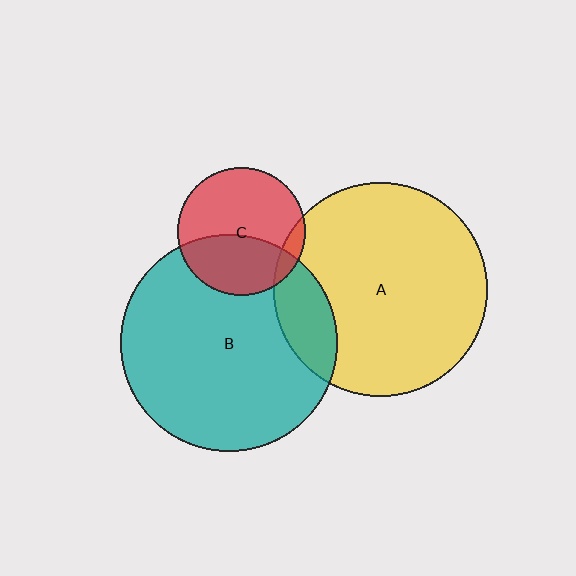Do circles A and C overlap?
Yes.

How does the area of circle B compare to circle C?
Approximately 2.9 times.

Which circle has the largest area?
Circle B (teal).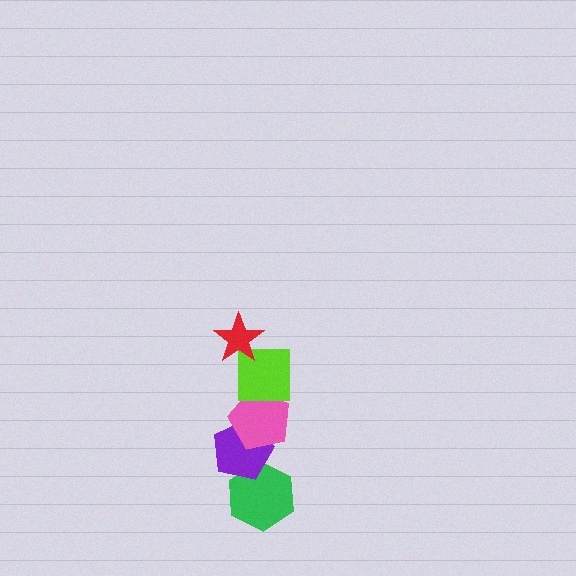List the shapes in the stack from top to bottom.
From top to bottom: the red star, the lime square, the pink pentagon, the purple pentagon, the green hexagon.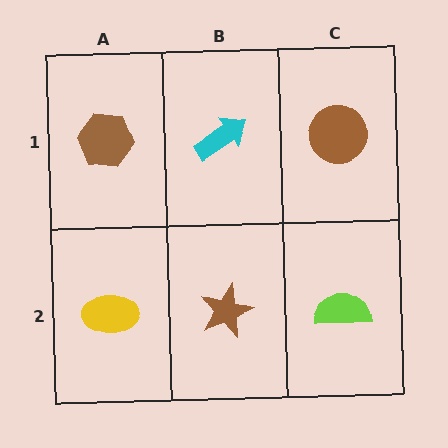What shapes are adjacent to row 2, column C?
A brown circle (row 1, column C), a brown star (row 2, column B).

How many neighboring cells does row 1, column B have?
3.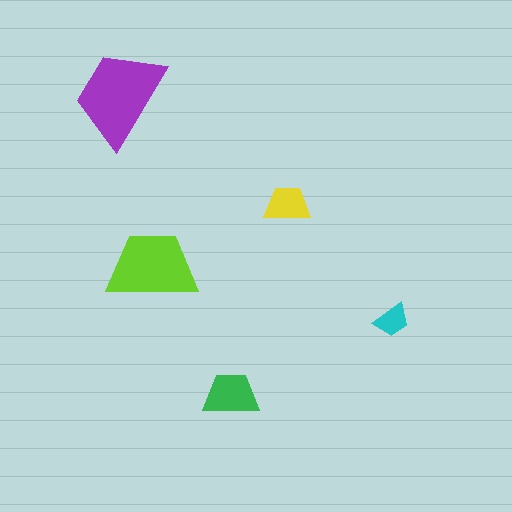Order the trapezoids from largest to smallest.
the purple one, the lime one, the green one, the yellow one, the cyan one.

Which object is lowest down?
The green trapezoid is bottommost.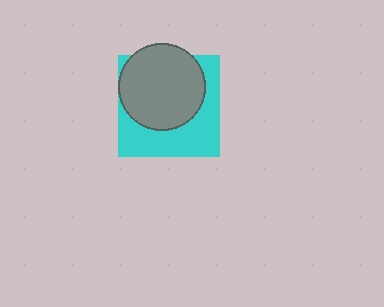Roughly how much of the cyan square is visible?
About half of it is visible (roughly 47%).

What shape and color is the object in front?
The object in front is a gray circle.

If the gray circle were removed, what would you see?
You would see the complete cyan square.